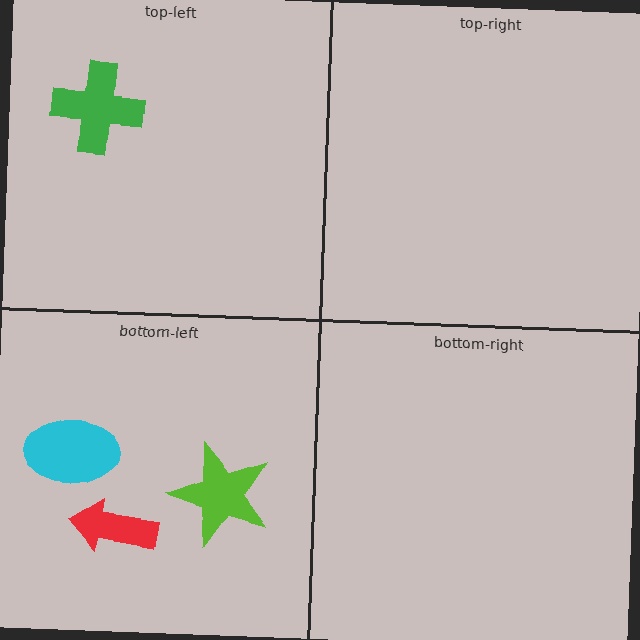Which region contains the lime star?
The bottom-left region.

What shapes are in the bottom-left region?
The red arrow, the lime star, the cyan ellipse.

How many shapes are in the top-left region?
1.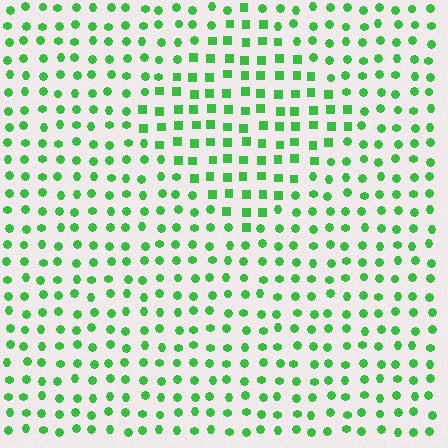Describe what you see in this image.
The image is filled with small green elements arranged in a uniform grid. A diamond-shaped region contains squares, while the surrounding area contains circles. The boundary is defined purely by the change in element shape.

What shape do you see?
I see a diamond.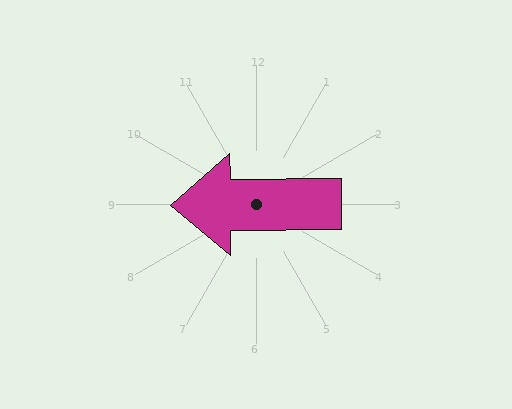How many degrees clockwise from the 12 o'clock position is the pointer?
Approximately 269 degrees.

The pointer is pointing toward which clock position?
Roughly 9 o'clock.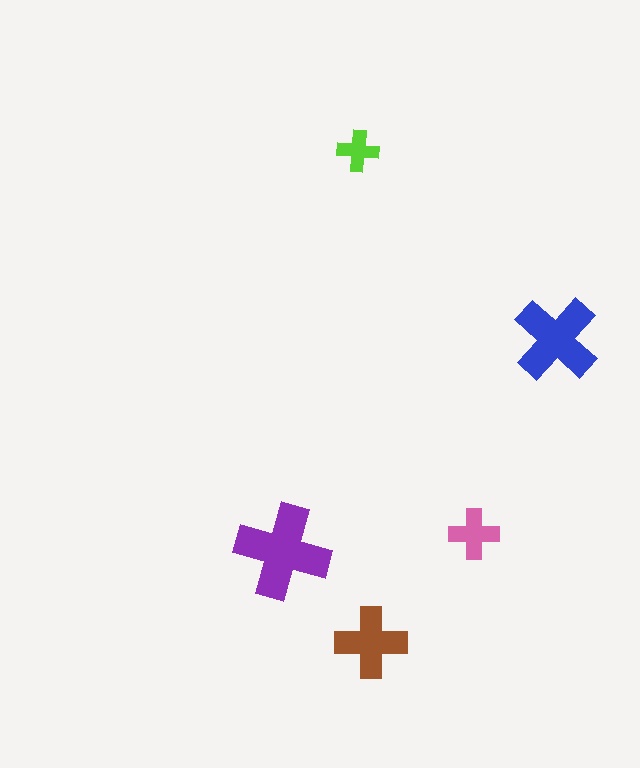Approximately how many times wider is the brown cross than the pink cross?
About 1.5 times wider.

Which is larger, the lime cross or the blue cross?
The blue one.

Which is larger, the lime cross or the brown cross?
The brown one.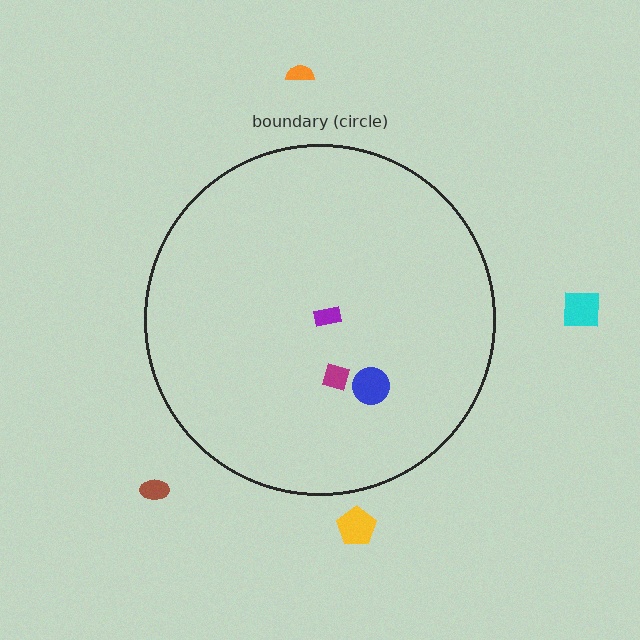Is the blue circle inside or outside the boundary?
Inside.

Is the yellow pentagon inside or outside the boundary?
Outside.